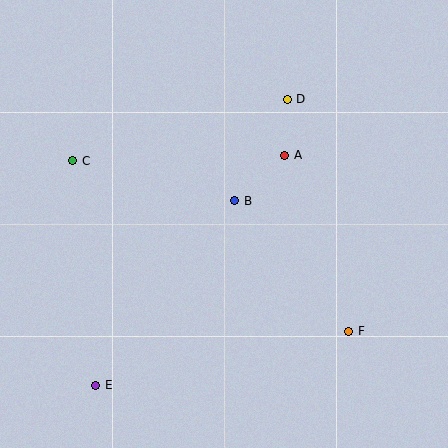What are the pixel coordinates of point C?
Point C is at (73, 161).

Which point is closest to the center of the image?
Point B at (235, 201) is closest to the center.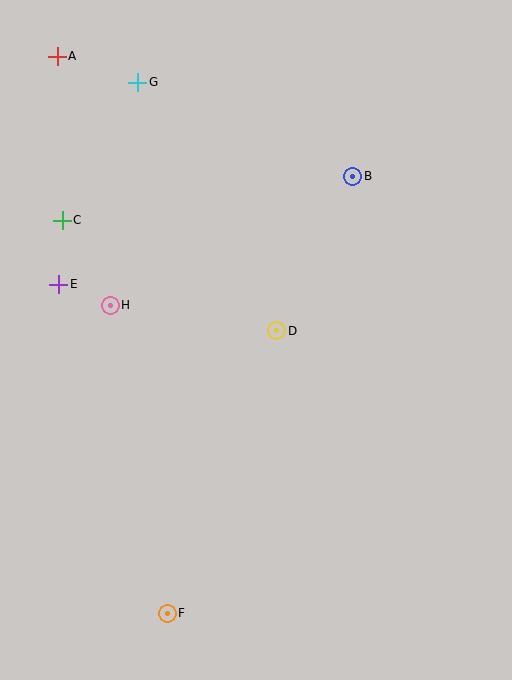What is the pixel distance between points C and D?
The distance between C and D is 241 pixels.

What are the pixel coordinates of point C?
Point C is at (62, 220).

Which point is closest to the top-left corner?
Point A is closest to the top-left corner.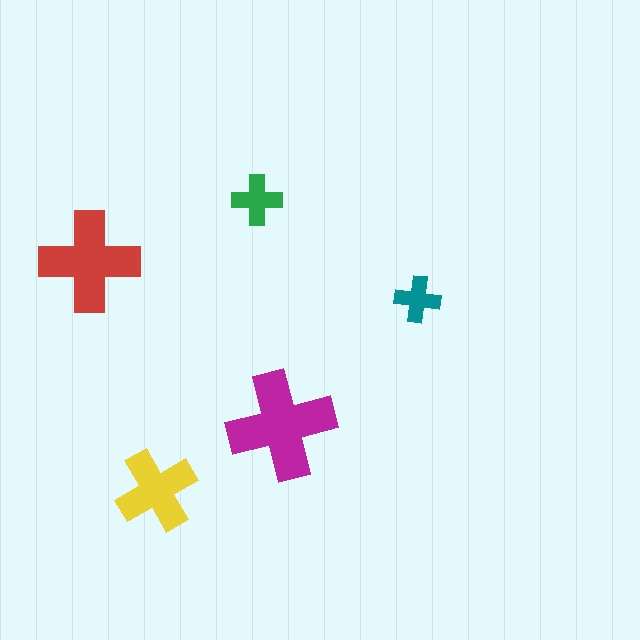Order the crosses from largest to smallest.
the magenta one, the red one, the yellow one, the green one, the teal one.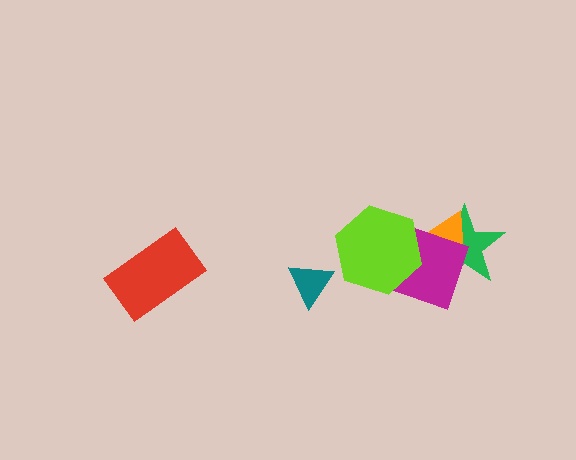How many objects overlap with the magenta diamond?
3 objects overlap with the magenta diamond.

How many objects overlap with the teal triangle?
0 objects overlap with the teal triangle.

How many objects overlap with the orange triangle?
2 objects overlap with the orange triangle.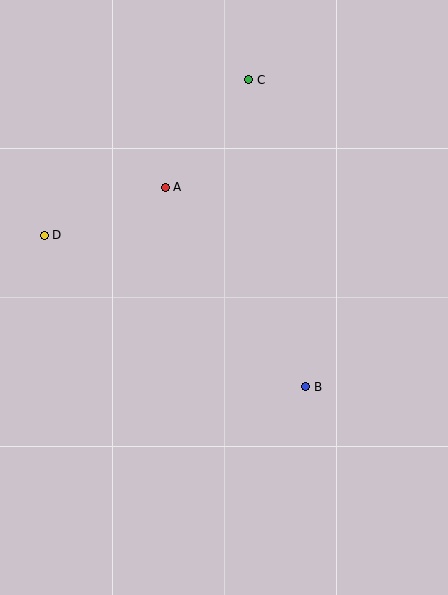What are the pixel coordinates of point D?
Point D is at (44, 235).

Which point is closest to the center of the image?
Point B at (306, 387) is closest to the center.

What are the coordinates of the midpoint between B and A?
The midpoint between B and A is at (235, 287).